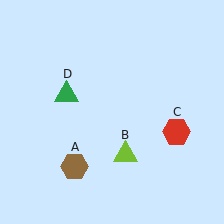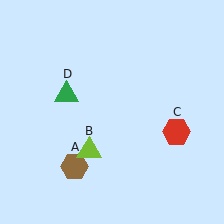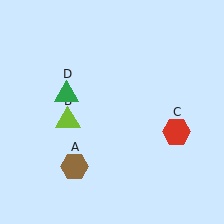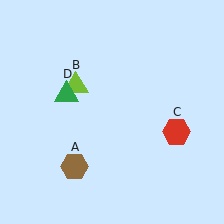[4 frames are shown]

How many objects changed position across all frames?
1 object changed position: lime triangle (object B).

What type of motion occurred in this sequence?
The lime triangle (object B) rotated clockwise around the center of the scene.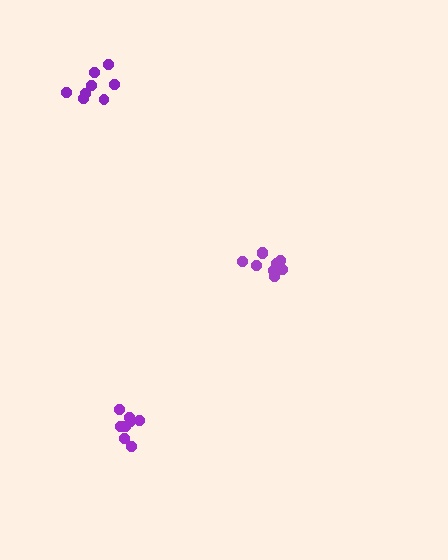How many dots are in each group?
Group 1: 8 dots, Group 2: 8 dots, Group 3: 9 dots (25 total).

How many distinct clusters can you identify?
There are 3 distinct clusters.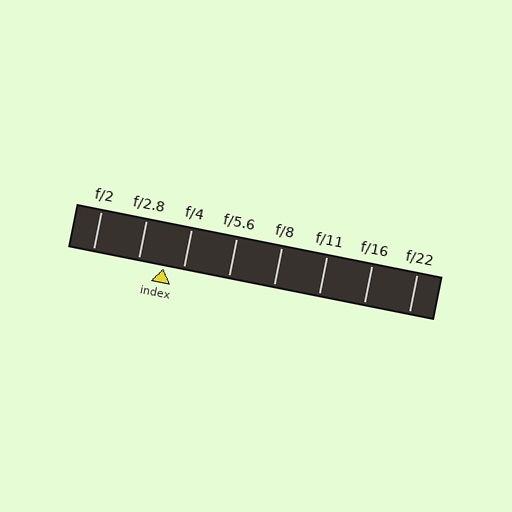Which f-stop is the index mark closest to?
The index mark is closest to f/4.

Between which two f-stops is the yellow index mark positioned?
The index mark is between f/2.8 and f/4.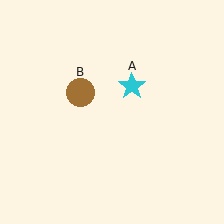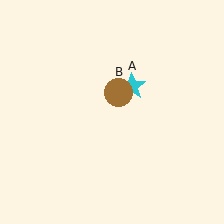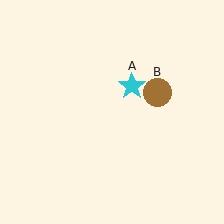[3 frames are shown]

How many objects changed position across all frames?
1 object changed position: brown circle (object B).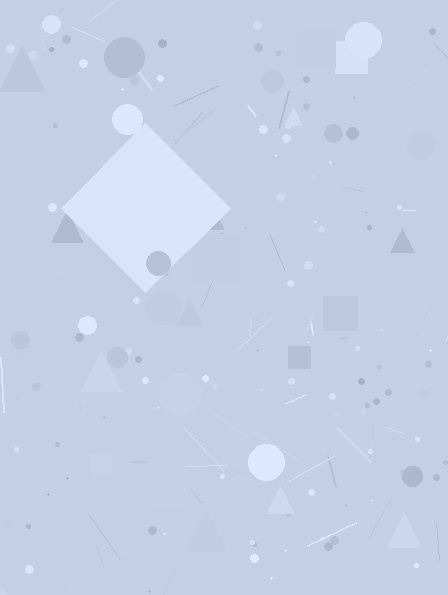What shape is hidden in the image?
A diamond is hidden in the image.